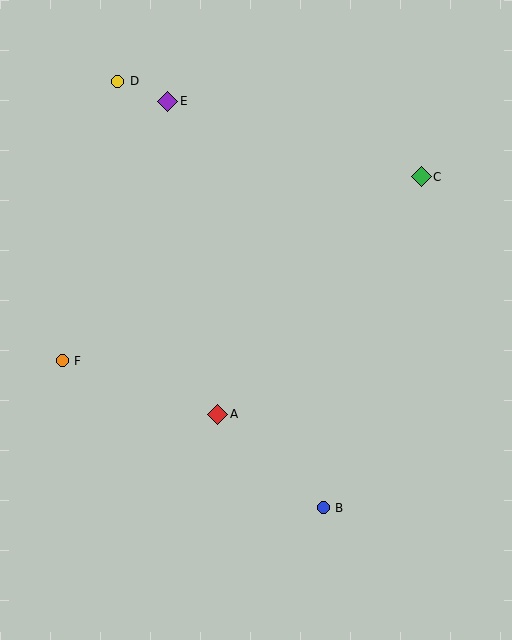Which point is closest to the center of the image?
Point A at (218, 414) is closest to the center.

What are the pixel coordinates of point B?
Point B is at (323, 508).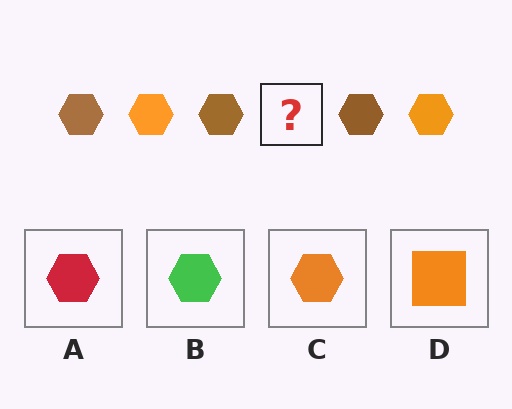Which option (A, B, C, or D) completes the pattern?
C.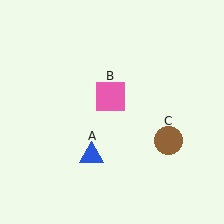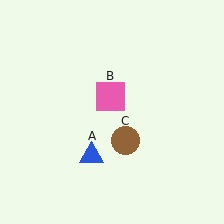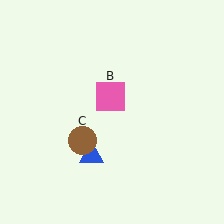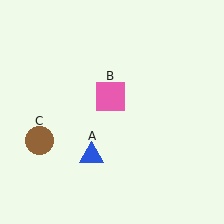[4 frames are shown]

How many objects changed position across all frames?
1 object changed position: brown circle (object C).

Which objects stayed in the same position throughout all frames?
Blue triangle (object A) and pink square (object B) remained stationary.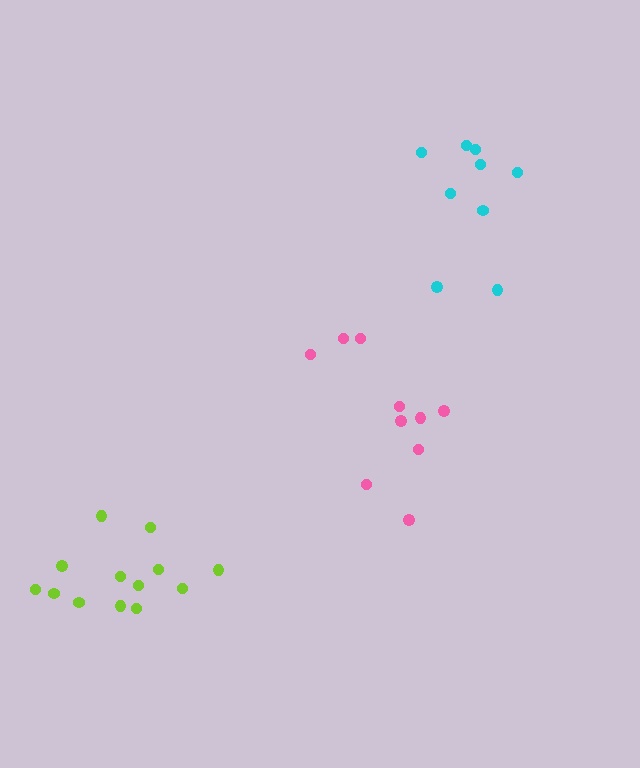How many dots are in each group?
Group 1: 13 dots, Group 2: 10 dots, Group 3: 9 dots (32 total).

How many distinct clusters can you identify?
There are 3 distinct clusters.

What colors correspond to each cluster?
The clusters are colored: lime, pink, cyan.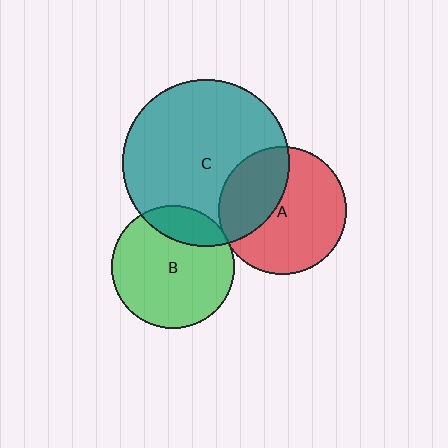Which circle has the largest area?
Circle C (teal).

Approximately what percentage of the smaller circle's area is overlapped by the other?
Approximately 35%.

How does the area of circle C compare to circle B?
Approximately 1.8 times.